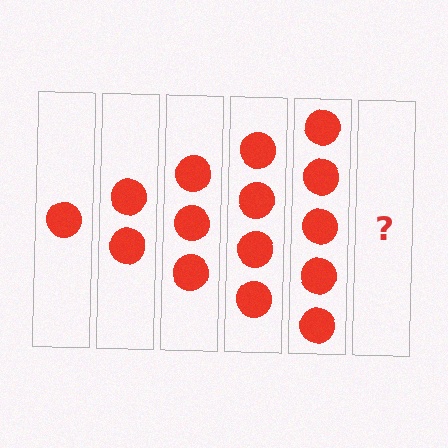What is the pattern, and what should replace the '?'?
The pattern is that each step adds one more circle. The '?' should be 6 circles.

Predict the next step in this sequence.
The next step is 6 circles.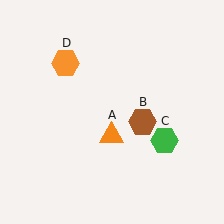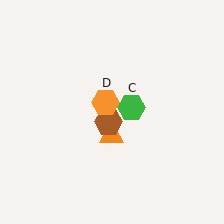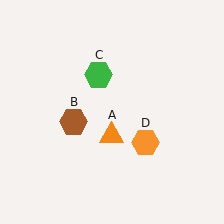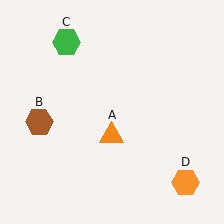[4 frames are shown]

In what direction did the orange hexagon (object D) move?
The orange hexagon (object D) moved down and to the right.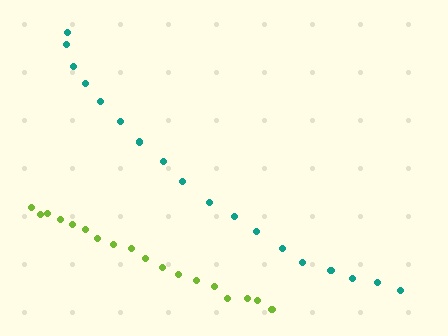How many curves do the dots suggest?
There are 2 distinct paths.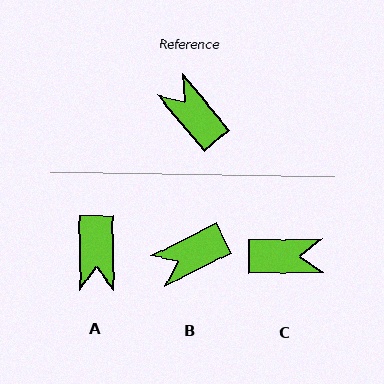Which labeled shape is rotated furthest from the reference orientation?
A, about 141 degrees away.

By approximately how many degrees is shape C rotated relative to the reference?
Approximately 129 degrees clockwise.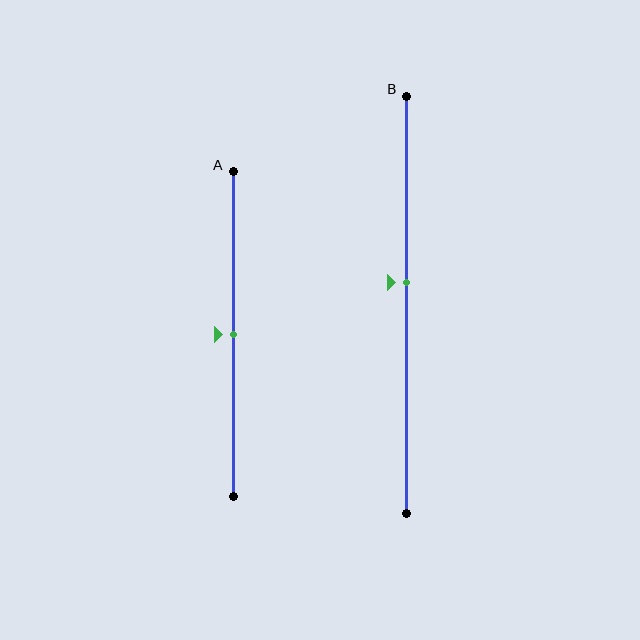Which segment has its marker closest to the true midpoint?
Segment A has its marker closest to the true midpoint.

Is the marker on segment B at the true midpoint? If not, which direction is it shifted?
No, the marker on segment B is shifted upward by about 5% of the segment length.